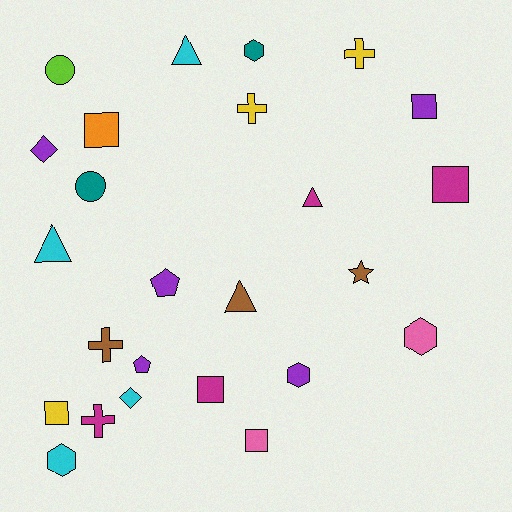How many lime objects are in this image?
There is 1 lime object.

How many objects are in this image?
There are 25 objects.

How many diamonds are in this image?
There are 2 diamonds.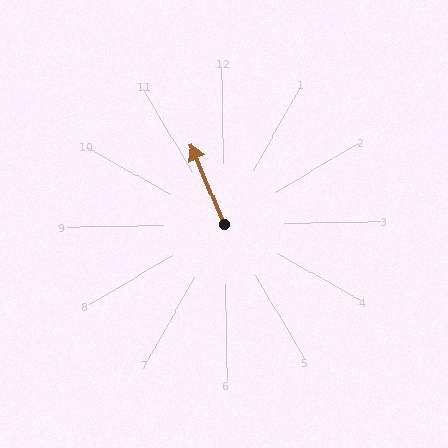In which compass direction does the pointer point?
North.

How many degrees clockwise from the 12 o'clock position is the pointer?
Approximately 338 degrees.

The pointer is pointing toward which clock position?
Roughly 11 o'clock.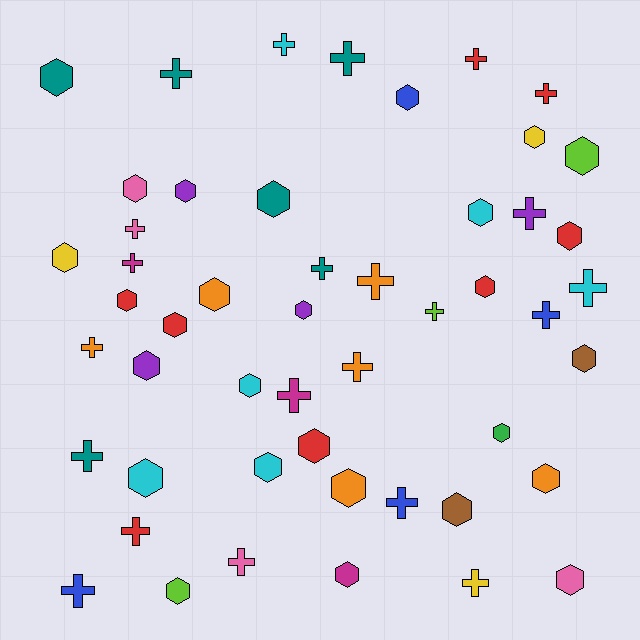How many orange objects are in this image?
There are 6 orange objects.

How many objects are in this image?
There are 50 objects.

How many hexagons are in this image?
There are 28 hexagons.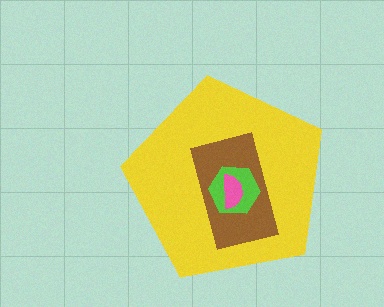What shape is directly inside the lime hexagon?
The pink semicircle.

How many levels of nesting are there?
4.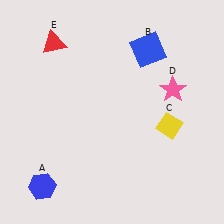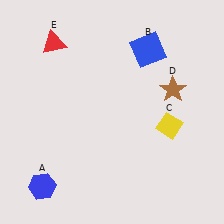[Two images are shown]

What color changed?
The star (D) changed from pink in Image 1 to brown in Image 2.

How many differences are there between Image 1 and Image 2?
There is 1 difference between the two images.